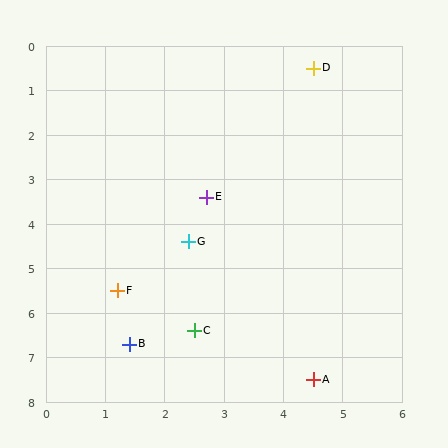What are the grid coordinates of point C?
Point C is at approximately (2.5, 6.4).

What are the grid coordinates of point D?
Point D is at approximately (4.5, 0.5).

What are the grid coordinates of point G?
Point G is at approximately (2.4, 4.4).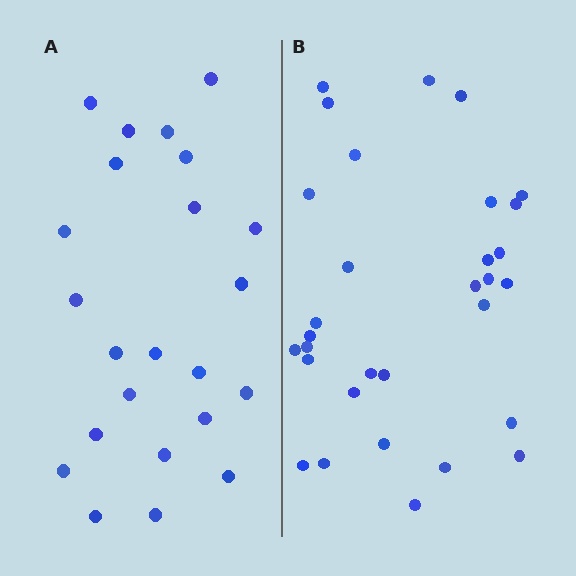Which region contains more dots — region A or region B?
Region B (the right region) has more dots.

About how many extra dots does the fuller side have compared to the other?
Region B has roughly 8 or so more dots than region A.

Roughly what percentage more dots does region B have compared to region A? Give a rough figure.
About 35% more.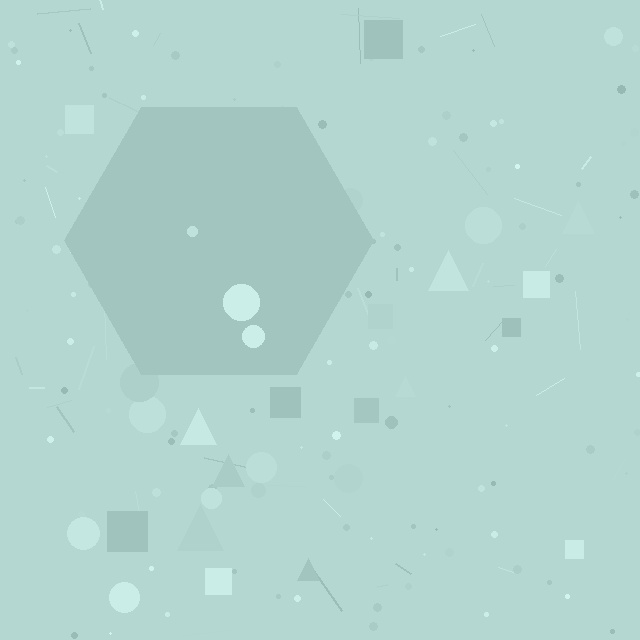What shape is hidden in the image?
A hexagon is hidden in the image.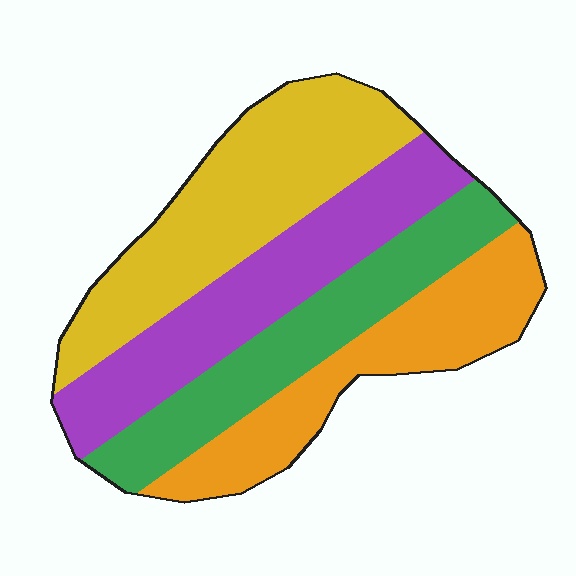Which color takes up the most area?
Yellow, at roughly 30%.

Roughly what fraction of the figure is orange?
Orange covers 22% of the figure.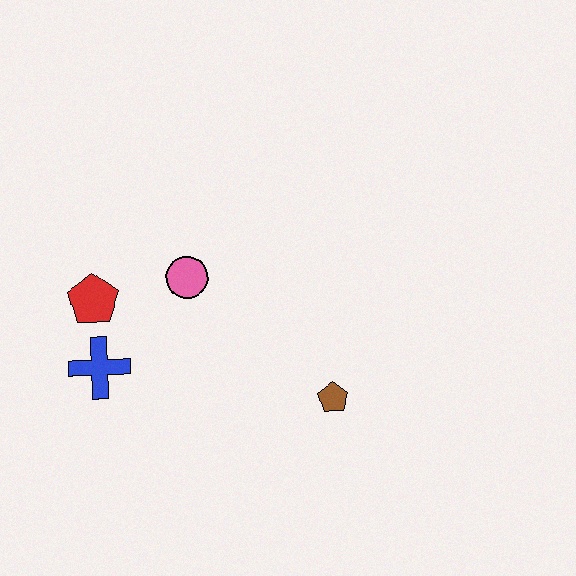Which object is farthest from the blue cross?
The brown pentagon is farthest from the blue cross.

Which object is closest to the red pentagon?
The blue cross is closest to the red pentagon.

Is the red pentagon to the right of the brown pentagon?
No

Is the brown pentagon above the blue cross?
No